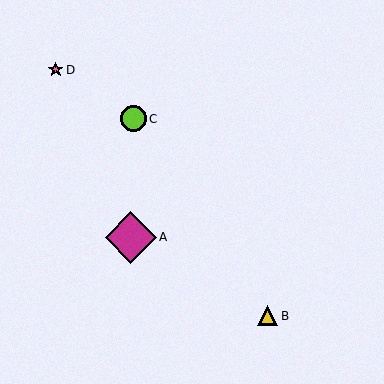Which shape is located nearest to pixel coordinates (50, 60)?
The pink star (labeled D) at (56, 70) is nearest to that location.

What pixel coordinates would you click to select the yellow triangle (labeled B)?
Click at (268, 316) to select the yellow triangle B.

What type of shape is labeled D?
Shape D is a pink star.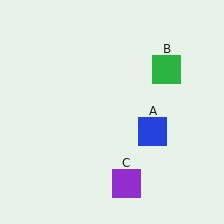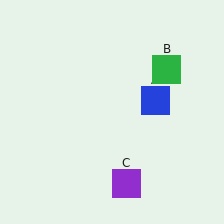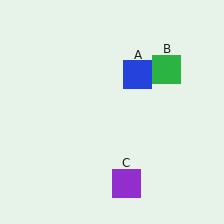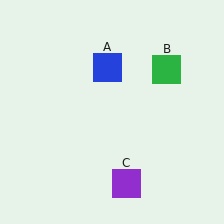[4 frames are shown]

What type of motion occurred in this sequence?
The blue square (object A) rotated counterclockwise around the center of the scene.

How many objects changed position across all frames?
1 object changed position: blue square (object A).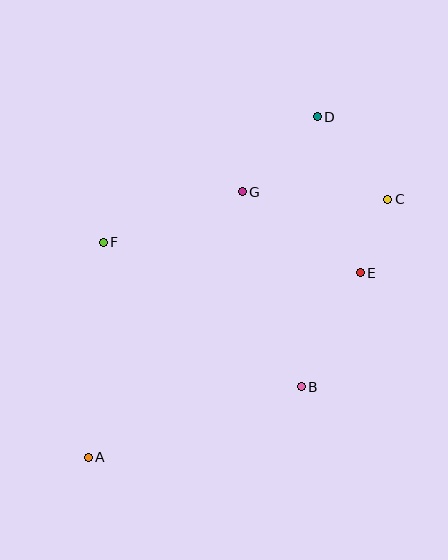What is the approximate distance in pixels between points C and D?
The distance between C and D is approximately 108 pixels.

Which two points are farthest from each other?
Points A and D are farthest from each other.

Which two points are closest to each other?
Points C and E are closest to each other.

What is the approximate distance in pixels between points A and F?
The distance between A and F is approximately 215 pixels.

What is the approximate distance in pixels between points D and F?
The distance between D and F is approximately 249 pixels.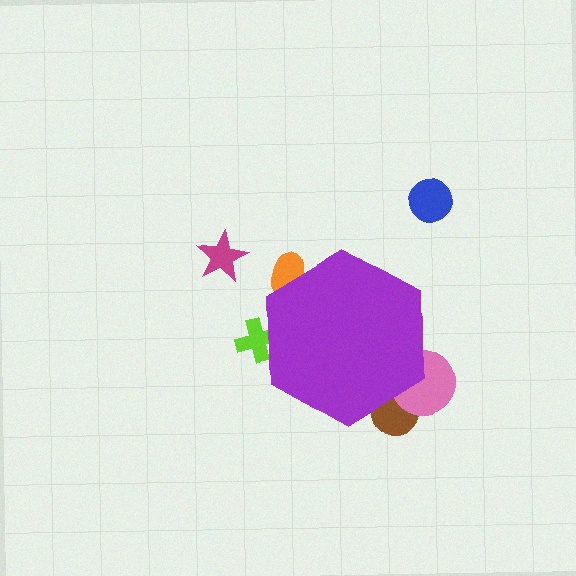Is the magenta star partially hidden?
No, the magenta star is fully visible.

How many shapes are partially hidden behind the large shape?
4 shapes are partially hidden.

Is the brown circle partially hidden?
Yes, the brown circle is partially hidden behind the purple hexagon.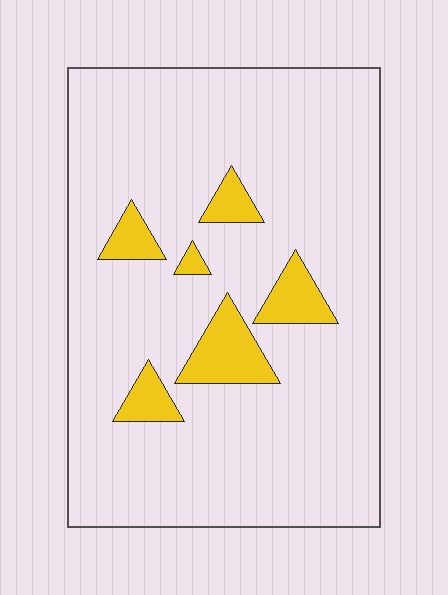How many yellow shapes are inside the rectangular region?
6.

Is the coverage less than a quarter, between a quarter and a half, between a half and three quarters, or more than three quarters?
Less than a quarter.